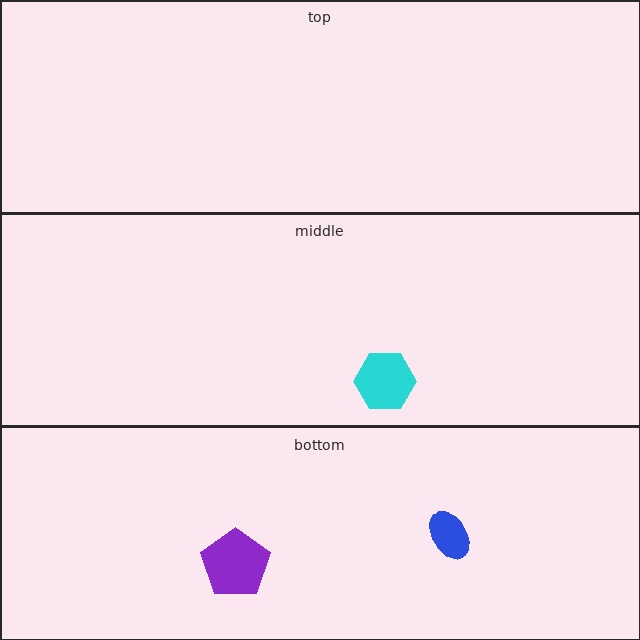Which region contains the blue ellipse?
The bottom region.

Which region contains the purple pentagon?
The bottom region.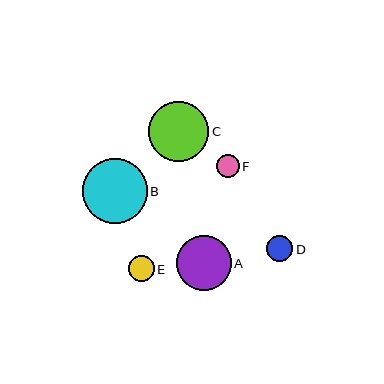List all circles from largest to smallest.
From largest to smallest: B, C, A, D, E, F.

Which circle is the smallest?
Circle F is the smallest with a size of approximately 23 pixels.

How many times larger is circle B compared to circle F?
Circle B is approximately 2.8 times the size of circle F.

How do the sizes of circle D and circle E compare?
Circle D and circle E are approximately the same size.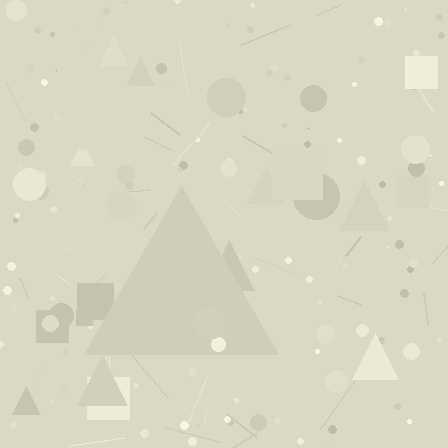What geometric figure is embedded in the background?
A triangle is embedded in the background.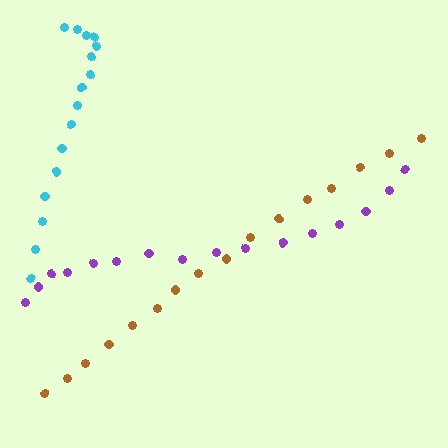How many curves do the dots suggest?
There are 3 distinct paths.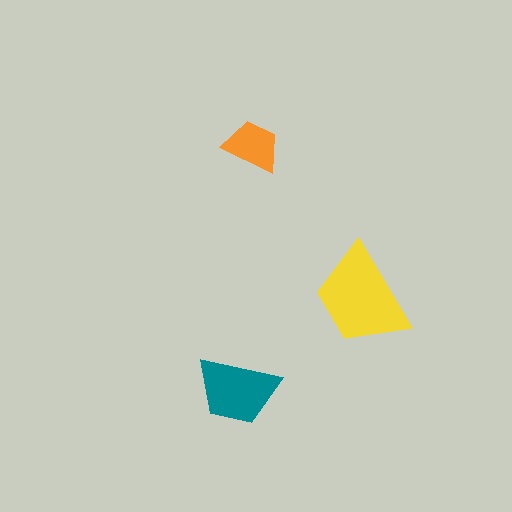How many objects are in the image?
There are 3 objects in the image.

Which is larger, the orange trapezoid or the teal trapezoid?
The teal one.